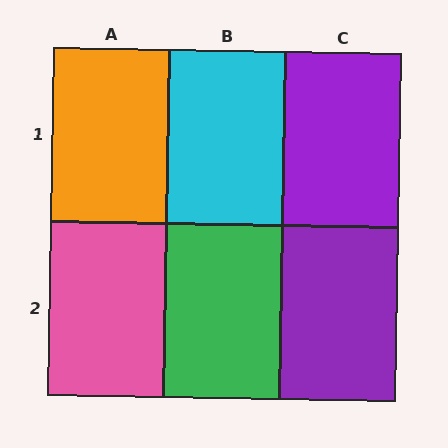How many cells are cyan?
1 cell is cyan.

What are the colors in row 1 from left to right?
Orange, cyan, purple.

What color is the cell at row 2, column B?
Green.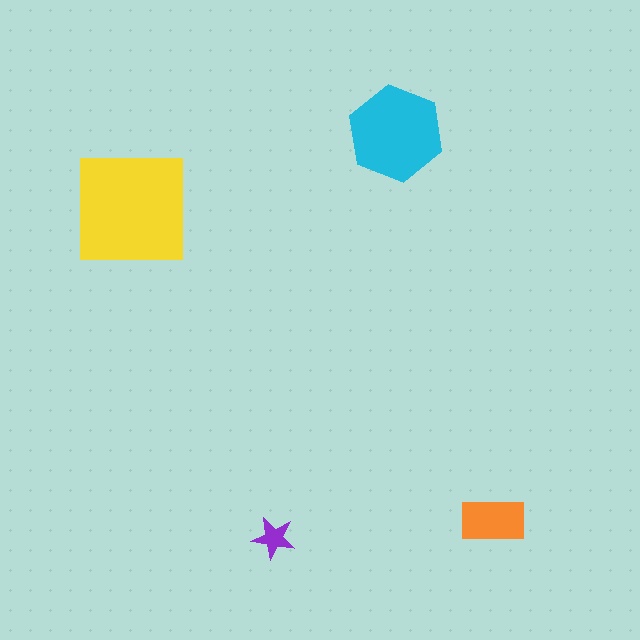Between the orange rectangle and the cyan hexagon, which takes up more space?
The cyan hexagon.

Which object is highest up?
The cyan hexagon is topmost.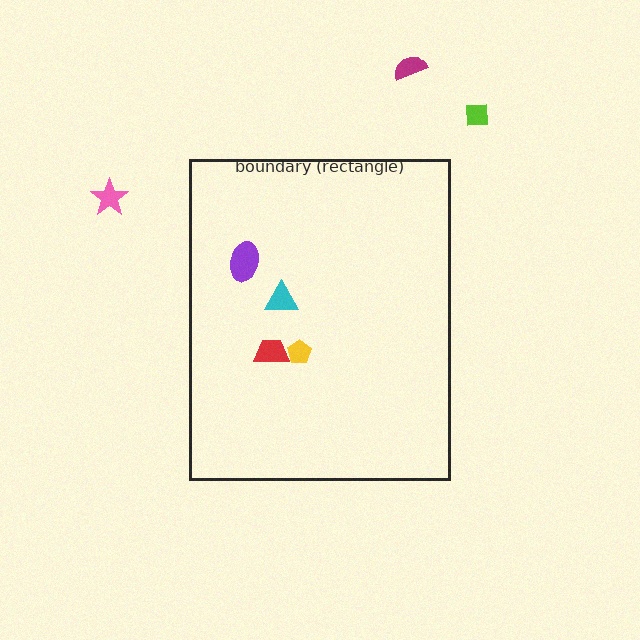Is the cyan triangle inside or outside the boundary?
Inside.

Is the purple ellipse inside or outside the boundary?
Inside.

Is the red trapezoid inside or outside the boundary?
Inside.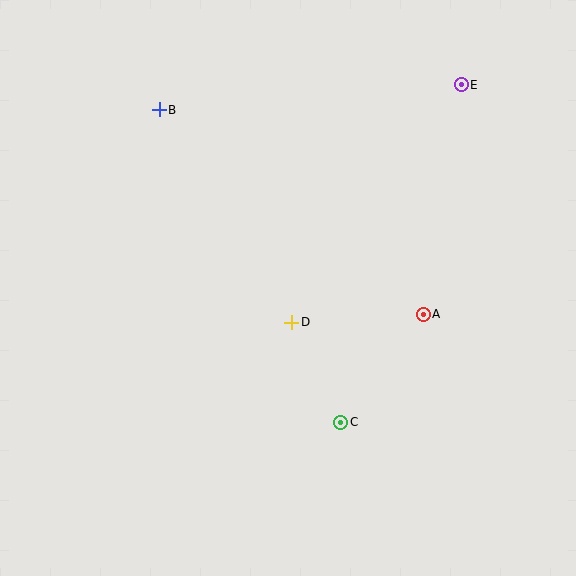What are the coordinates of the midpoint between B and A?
The midpoint between B and A is at (291, 212).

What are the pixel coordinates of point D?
Point D is at (292, 322).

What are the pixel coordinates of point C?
Point C is at (341, 422).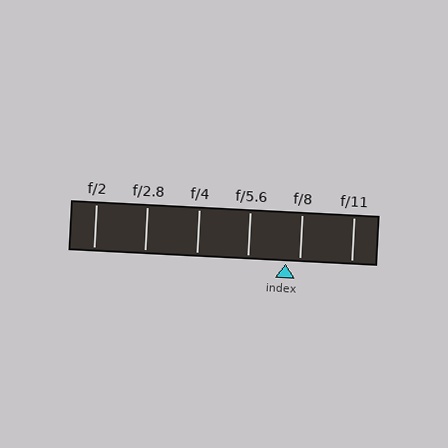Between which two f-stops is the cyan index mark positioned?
The index mark is between f/5.6 and f/8.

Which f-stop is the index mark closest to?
The index mark is closest to f/8.